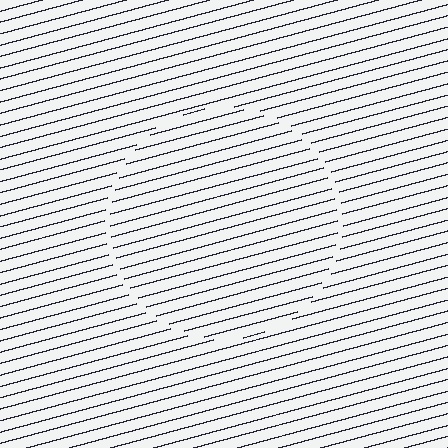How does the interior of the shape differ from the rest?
The interior of the shape contains the same grating, shifted by half a period — the contour is defined by the phase discontinuity where line-ends from the inner and outer gratings abut.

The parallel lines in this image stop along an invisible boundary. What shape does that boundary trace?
An illusory circle. The interior of the shape contains the same grating, shifted by half a period — the contour is defined by the phase discontinuity where line-ends from the inner and outer gratings abut.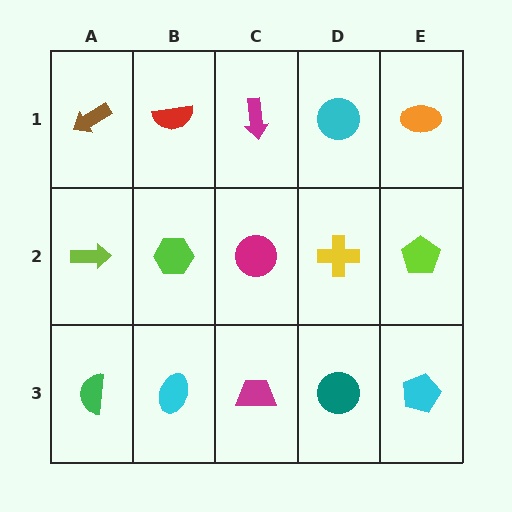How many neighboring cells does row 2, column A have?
3.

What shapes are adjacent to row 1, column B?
A lime hexagon (row 2, column B), a brown arrow (row 1, column A), a magenta arrow (row 1, column C).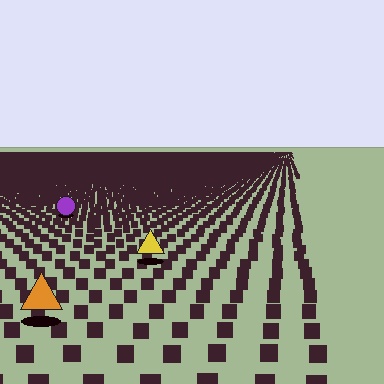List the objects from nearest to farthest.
From nearest to farthest: the orange triangle, the yellow triangle, the purple circle.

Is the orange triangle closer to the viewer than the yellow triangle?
Yes. The orange triangle is closer — you can tell from the texture gradient: the ground texture is coarser near it.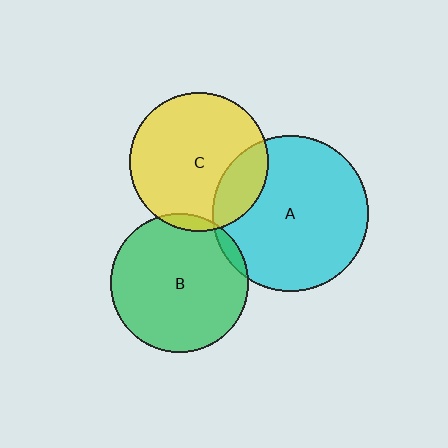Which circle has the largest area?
Circle A (cyan).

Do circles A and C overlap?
Yes.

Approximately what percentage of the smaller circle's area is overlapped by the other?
Approximately 20%.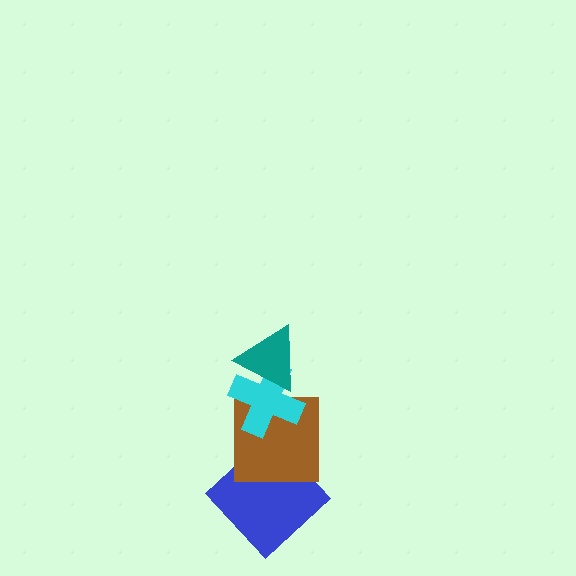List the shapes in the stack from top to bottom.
From top to bottom: the teal triangle, the cyan cross, the brown square, the blue diamond.